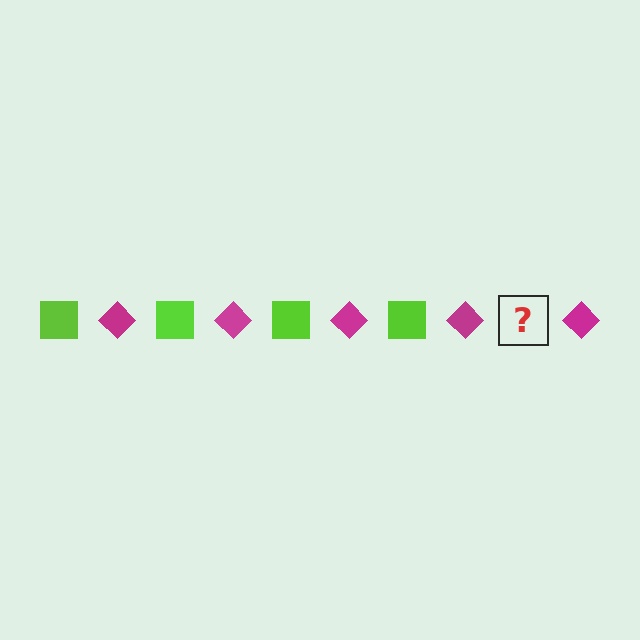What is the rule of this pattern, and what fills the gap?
The rule is that the pattern alternates between lime square and magenta diamond. The gap should be filled with a lime square.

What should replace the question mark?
The question mark should be replaced with a lime square.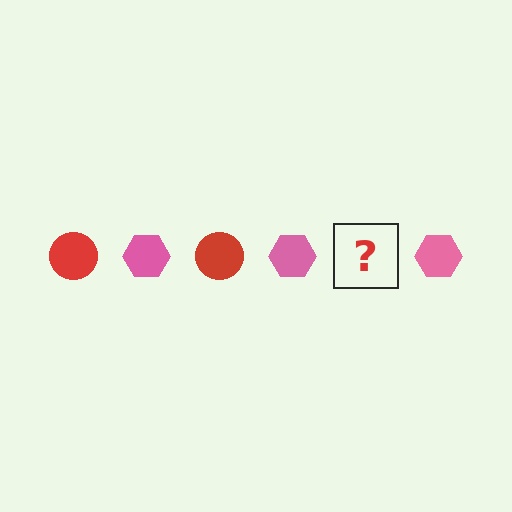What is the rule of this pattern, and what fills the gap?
The rule is that the pattern alternates between red circle and pink hexagon. The gap should be filled with a red circle.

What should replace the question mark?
The question mark should be replaced with a red circle.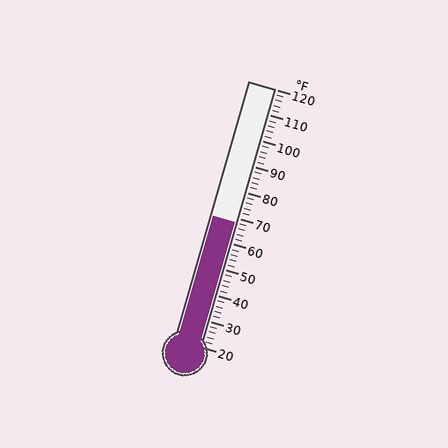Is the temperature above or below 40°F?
The temperature is above 40°F.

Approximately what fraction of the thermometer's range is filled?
The thermometer is filled to approximately 50% of its range.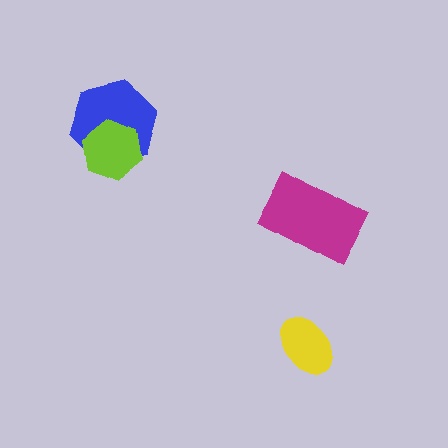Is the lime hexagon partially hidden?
No, no other shape covers it.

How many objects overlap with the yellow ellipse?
0 objects overlap with the yellow ellipse.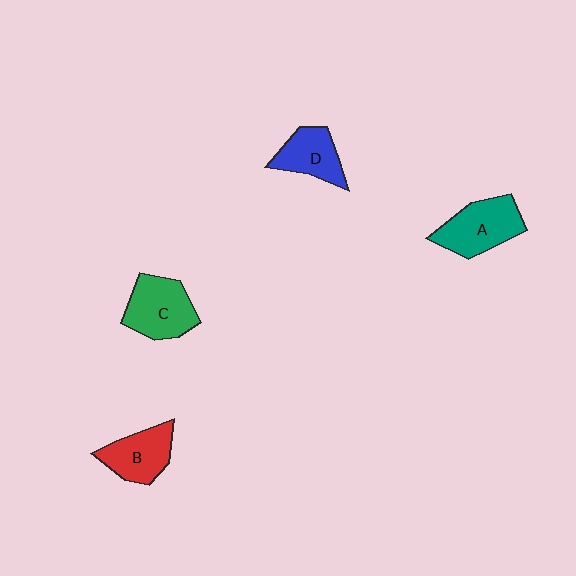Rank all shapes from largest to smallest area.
From largest to smallest: A (teal), C (green), B (red), D (blue).